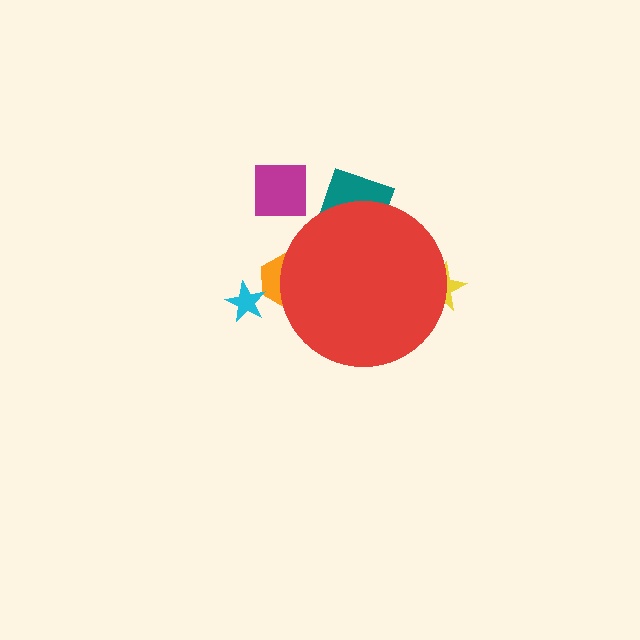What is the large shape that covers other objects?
A red circle.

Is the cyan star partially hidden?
No, the cyan star is fully visible.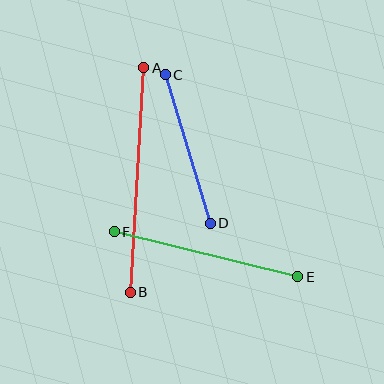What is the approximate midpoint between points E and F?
The midpoint is at approximately (206, 254) pixels.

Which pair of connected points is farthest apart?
Points A and B are farthest apart.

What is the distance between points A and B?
The distance is approximately 225 pixels.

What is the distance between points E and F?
The distance is approximately 189 pixels.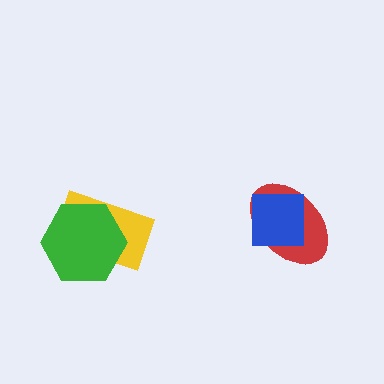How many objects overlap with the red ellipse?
1 object overlaps with the red ellipse.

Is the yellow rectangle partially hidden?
Yes, it is partially covered by another shape.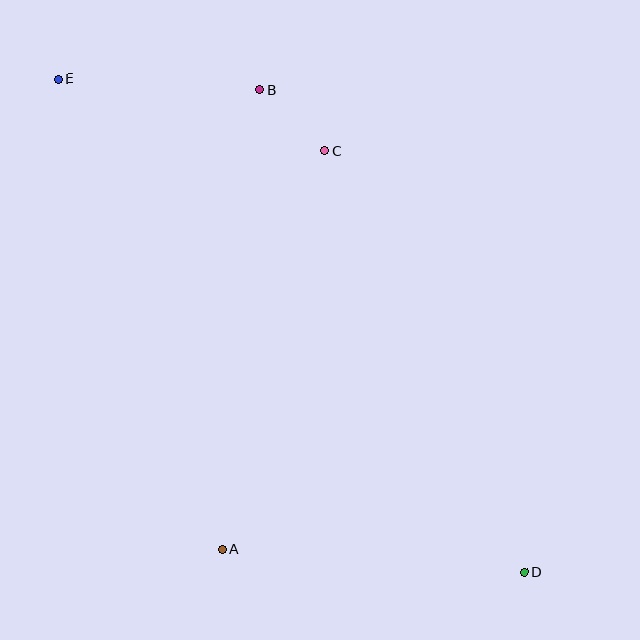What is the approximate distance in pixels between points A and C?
The distance between A and C is approximately 412 pixels.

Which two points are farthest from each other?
Points D and E are farthest from each other.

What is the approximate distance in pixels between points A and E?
The distance between A and E is approximately 499 pixels.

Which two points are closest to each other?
Points B and C are closest to each other.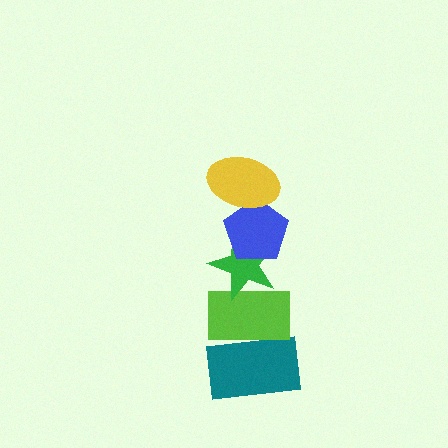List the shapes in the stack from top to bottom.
From top to bottom: the yellow ellipse, the blue pentagon, the green star, the lime rectangle, the teal rectangle.